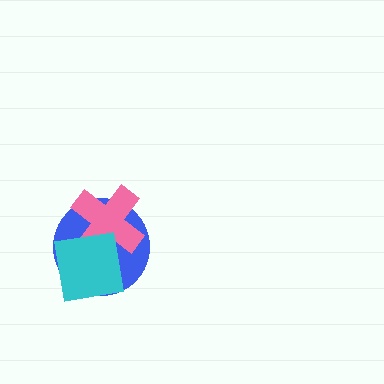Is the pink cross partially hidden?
Yes, it is partially covered by another shape.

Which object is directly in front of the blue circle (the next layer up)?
The pink cross is directly in front of the blue circle.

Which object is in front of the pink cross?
The cyan square is in front of the pink cross.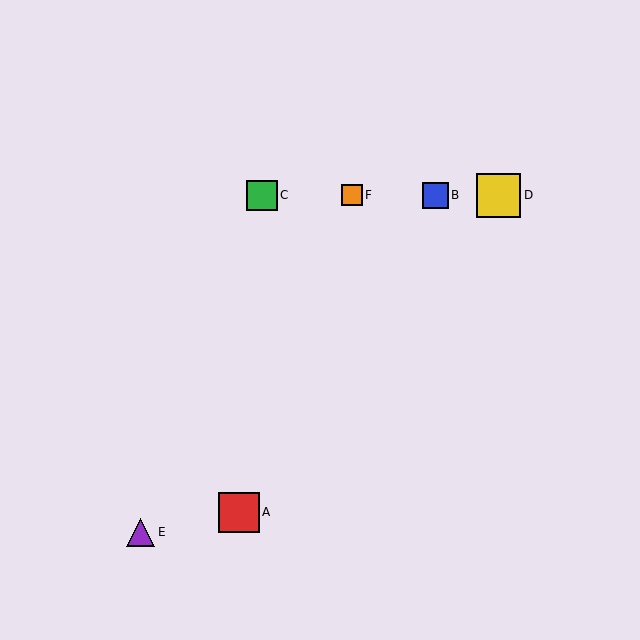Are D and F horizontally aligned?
Yes, both are at y≈195.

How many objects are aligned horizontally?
4 objects (B, C, D, F) are aligned horizontally.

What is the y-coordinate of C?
Object C is at y≈195.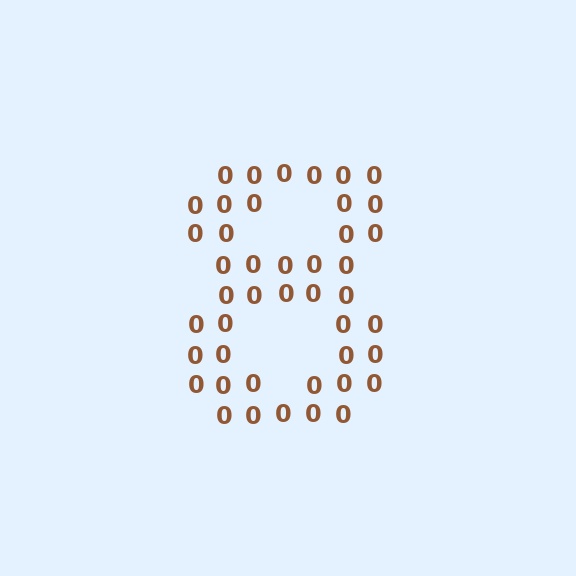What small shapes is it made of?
It is made of small digit 0's.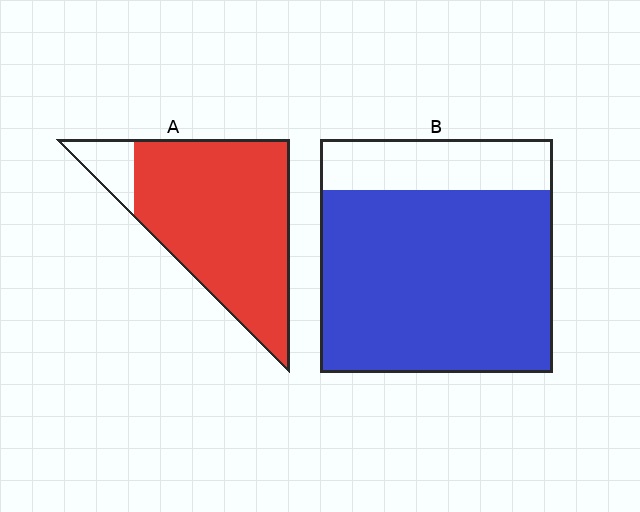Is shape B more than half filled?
Yes.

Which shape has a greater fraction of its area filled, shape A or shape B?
Shape A.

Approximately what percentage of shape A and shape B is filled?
A is approximately 90% and B is approximately 80%.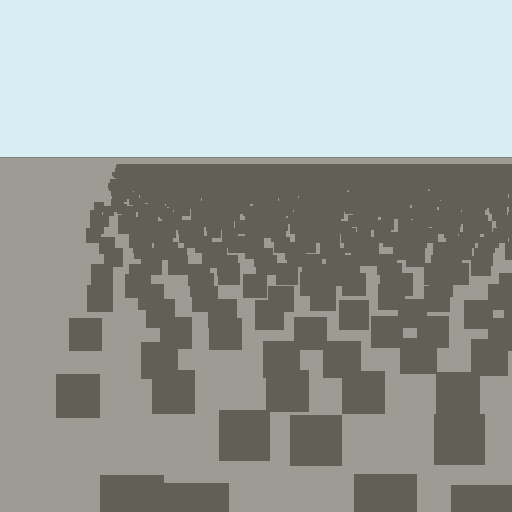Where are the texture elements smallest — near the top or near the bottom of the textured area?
Near the top.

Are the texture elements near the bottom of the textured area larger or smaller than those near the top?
Larger. Near the bottom, elements are closer to the viewer and appear at a bigger on-screen size.